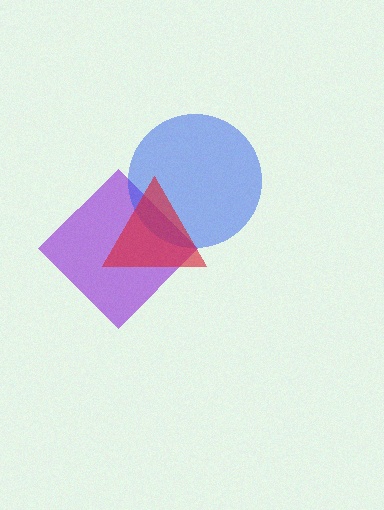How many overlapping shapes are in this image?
There are 3 overlapping shapes in the image.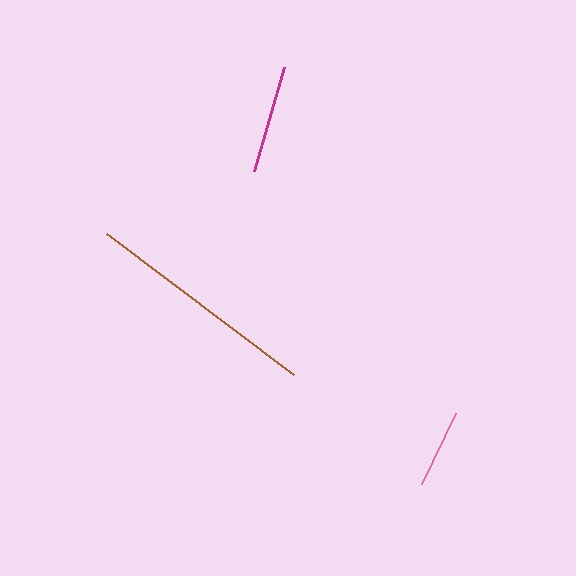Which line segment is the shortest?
The pink line is the shortest at approximately 78 pixels.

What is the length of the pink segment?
The pink segment is approximately 78 pixels long.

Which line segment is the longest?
The brown line is the longest at approximately 234 pixels.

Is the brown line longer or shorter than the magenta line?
The brown line is longer than the magenta line.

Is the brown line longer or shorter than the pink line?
The brown line is longer than the pink line.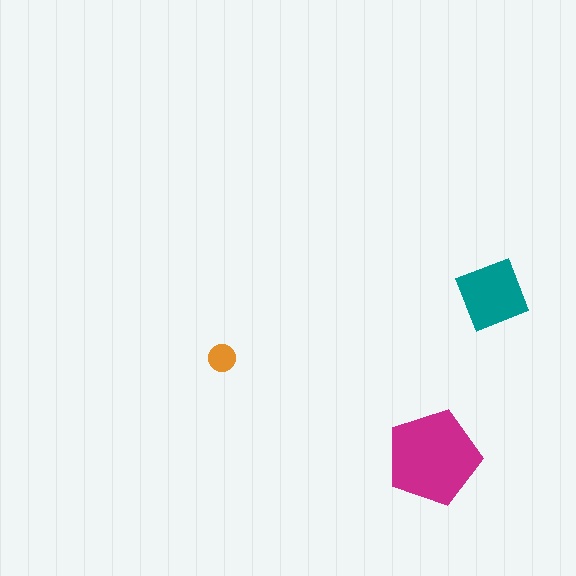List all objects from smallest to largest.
The orange circle, the teal diamond, the magenta pentagon.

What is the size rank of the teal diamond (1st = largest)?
2nd.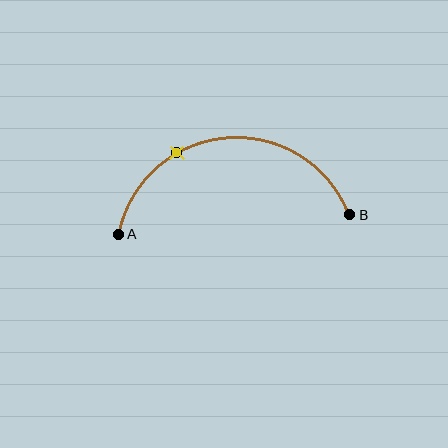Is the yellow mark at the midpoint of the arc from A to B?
No. The yellow mark lies on the arc but is closer to endpoint A. The arc midpoint would be at the point on the curve equidistant along the arc from both A and B.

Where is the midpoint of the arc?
The arc midpoint is the point on the curve farthest from the straight line joining A and B. It sits above that line.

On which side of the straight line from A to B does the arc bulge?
The arc bulges above the straight line connecting A and B.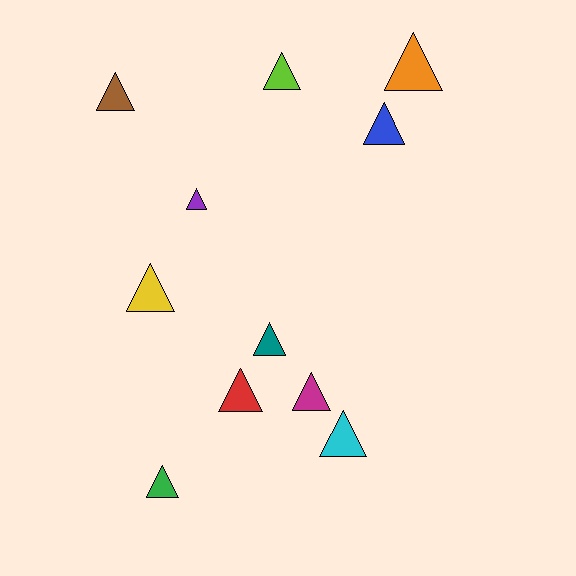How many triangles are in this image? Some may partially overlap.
There are 11 triangles.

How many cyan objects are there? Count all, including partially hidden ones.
There is 1 cyan object.